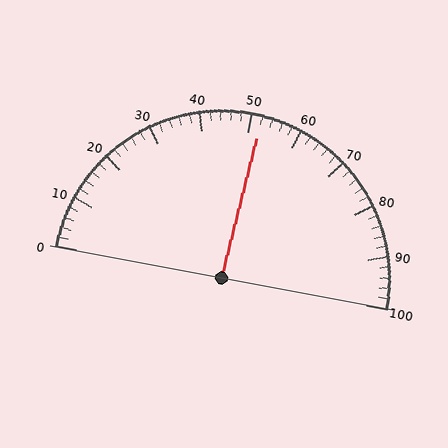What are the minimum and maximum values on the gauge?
The gauge ranges from 0 to 100.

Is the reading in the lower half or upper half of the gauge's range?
The reading is in the upper half of the range (0 to 100).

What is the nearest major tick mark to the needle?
The nearest major tick mark is 50.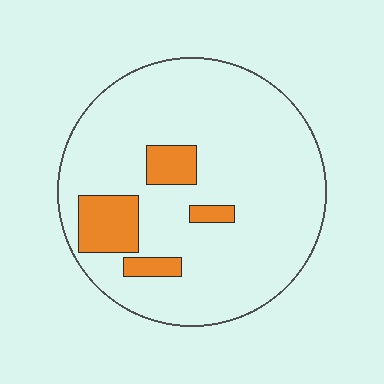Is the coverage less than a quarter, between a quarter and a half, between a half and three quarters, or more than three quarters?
Less than a quarter.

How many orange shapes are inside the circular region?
4.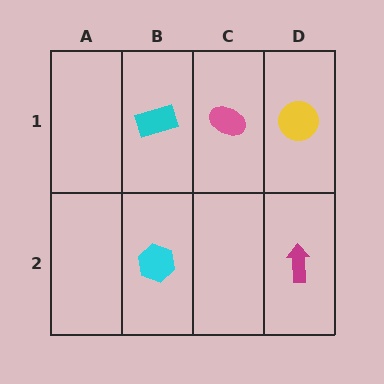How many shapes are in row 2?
2 shapes.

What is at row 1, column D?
A yellow circle.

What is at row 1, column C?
A pink ellipse.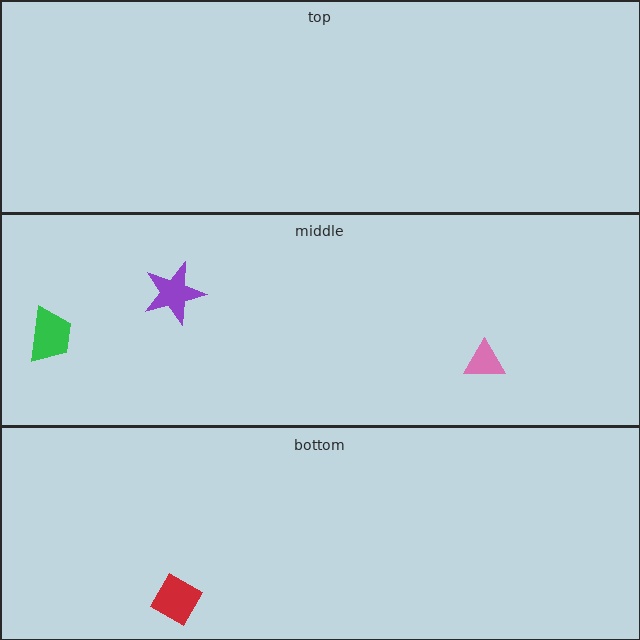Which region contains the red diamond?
The bottom region.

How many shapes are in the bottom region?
1.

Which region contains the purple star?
The middle region.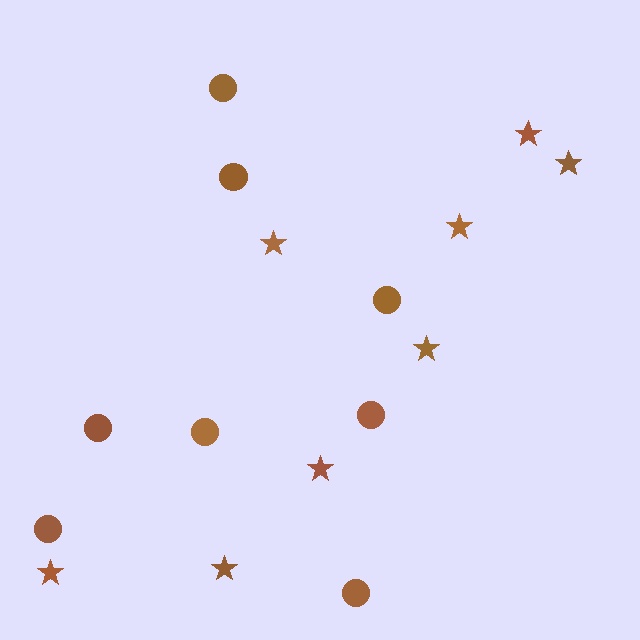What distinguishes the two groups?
There are 2 groups: one group of circles (8) and one group of stars (8).